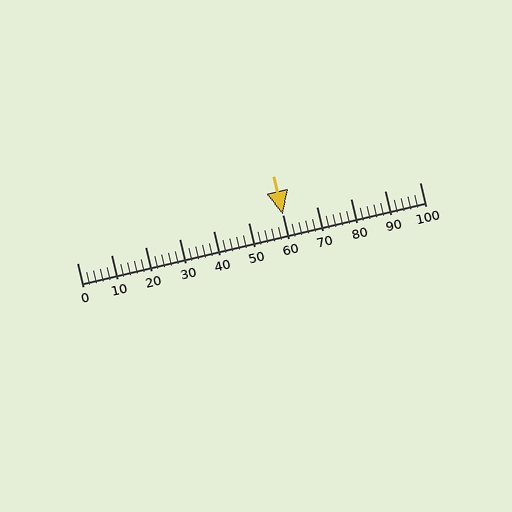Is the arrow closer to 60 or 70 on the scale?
The arrow is closer to 60.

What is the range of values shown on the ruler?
The ruler shows values from 0 to 100.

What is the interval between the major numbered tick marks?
The major tick marks are spaced 10 units apart.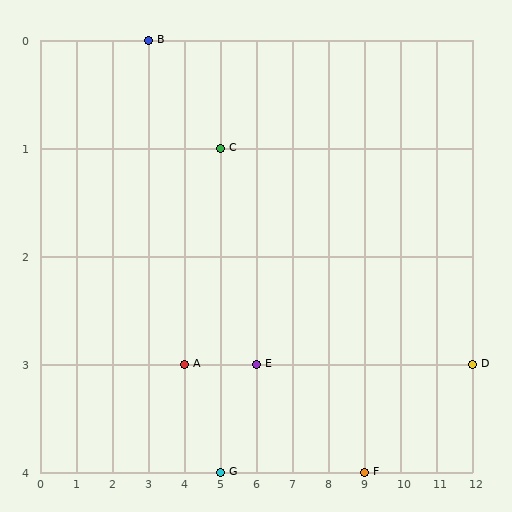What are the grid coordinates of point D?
Point D is at grid coordinates (12, 3).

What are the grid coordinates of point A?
Point A is at grid coordinates (4, 3).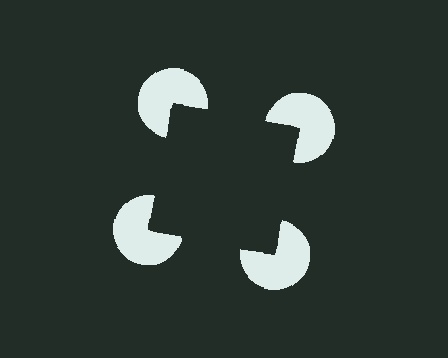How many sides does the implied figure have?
4 sides.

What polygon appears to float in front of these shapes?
An illusory square — its edges are inferred from the aligned wedge cuts in the pac-man discs, not physically drawn.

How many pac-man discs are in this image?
There are 4 — one at each vertex of the illusory square.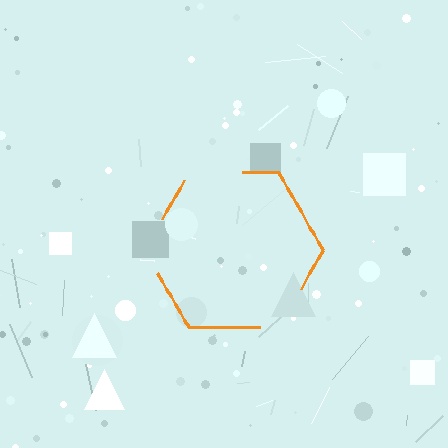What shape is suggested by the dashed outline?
The dashed outline suggests a hexagon.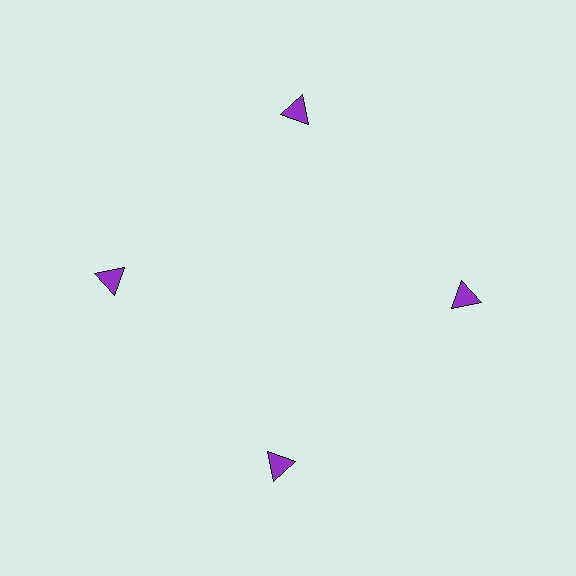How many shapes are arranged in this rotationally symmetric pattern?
There are 4 shapes, arranged in 4 groups of 1.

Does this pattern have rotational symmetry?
Yes, this pattern has 4-fold rotational symmetry. It looks the same after rotating 90 degrees around the center.